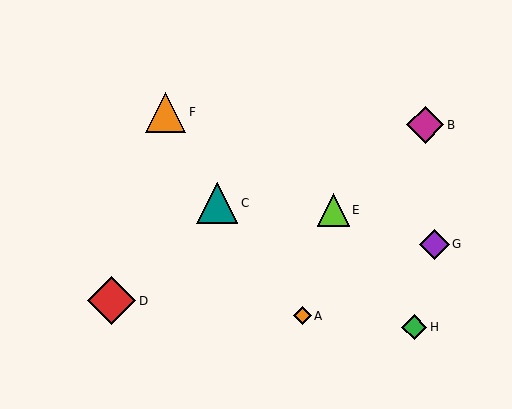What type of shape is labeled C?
Shape C is a teal triangle.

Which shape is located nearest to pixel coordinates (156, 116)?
The orange triangle (labeled F) at (165, 112) is nearest to that location.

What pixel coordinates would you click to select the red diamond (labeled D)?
Click at (112, 301) to select the red diamond D.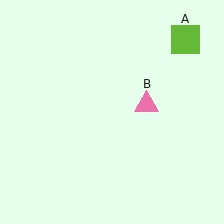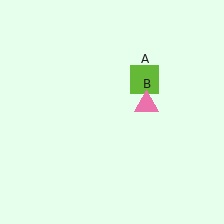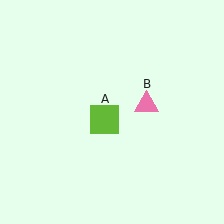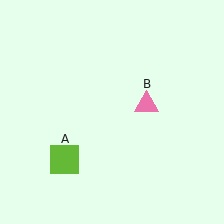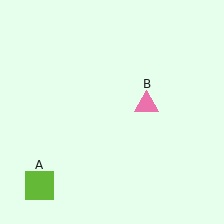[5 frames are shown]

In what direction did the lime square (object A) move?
The lime square (object A) moved down and to the left.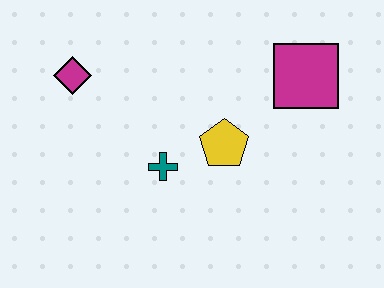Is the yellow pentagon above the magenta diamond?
No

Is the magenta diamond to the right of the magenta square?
No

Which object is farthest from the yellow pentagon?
The magenta diamond is farthest from the yellow pentagon.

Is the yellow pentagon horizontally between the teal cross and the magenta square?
Yes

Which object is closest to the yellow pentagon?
The teal cross is closest to the yellow pentagon.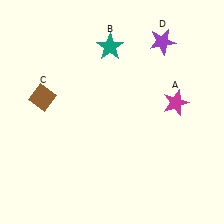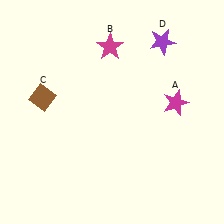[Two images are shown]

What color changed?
The star (B) changed from teal in Image 1 to magenta in Image 2.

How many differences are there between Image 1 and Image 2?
There is 1 difference between the two images.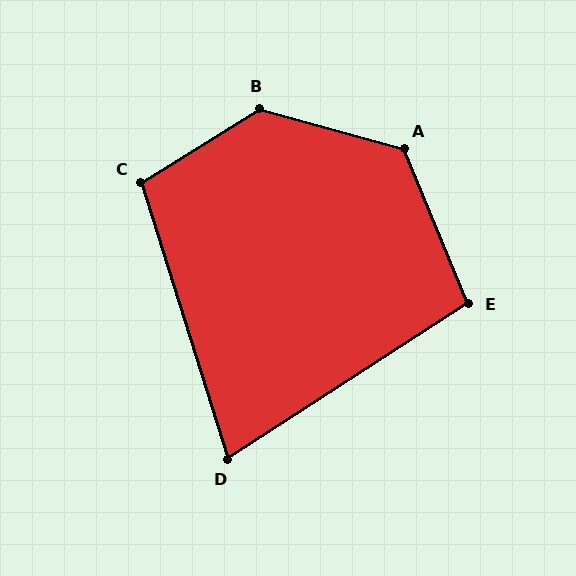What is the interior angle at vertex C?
Approximately 104 degrees (obtuse).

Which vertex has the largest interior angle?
B, at approximately 133 degrees.